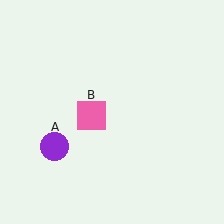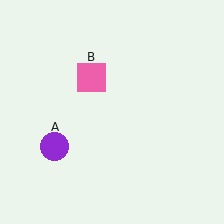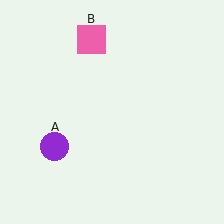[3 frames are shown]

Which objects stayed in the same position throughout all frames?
Purple circle (object A) remained stationary.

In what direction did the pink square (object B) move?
The pink square (object B) moved up.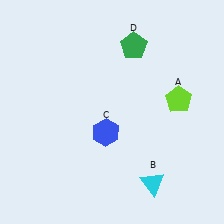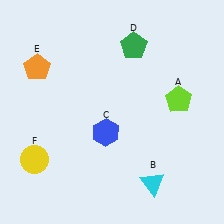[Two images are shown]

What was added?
An orange pentagon (E), a yellow circle (F) were added in Image 2.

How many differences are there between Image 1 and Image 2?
There are 2 differences between the two images.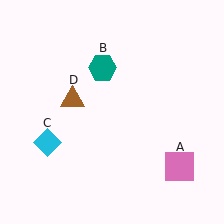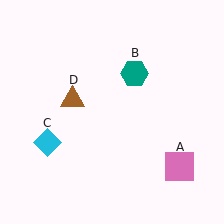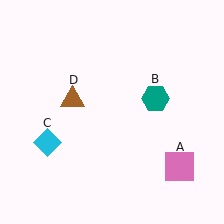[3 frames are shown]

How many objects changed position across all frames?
1 object changed position: teal hexagon (object B).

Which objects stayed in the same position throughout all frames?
Pink square (object A) and cyan diamond (object C) and brown triangle (object D) remained stationary.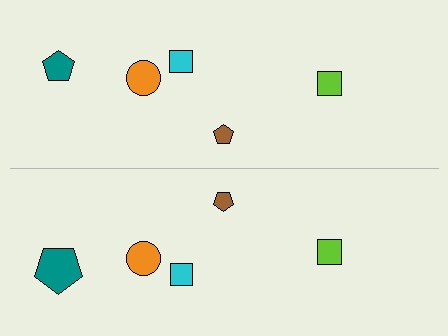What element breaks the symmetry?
The teal pentagon on the bottom side has a different size than its mirror counterpart.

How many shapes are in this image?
There are 10 shapes in this image.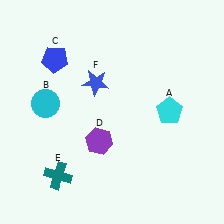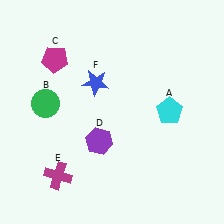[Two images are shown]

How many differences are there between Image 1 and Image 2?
There are 3 differences between the two images.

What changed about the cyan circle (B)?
In Image 1, B is cyan. In Image 2, it changed to green.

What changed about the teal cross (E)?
In Image 1, E is teal. In Image 2, it changed to magenta.